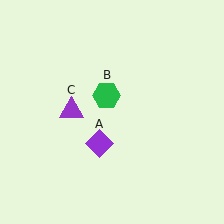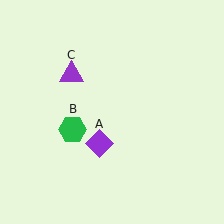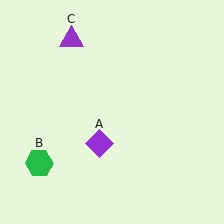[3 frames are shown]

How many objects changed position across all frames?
2 objects changed position: green hexagon (object B), purple triangle (object C).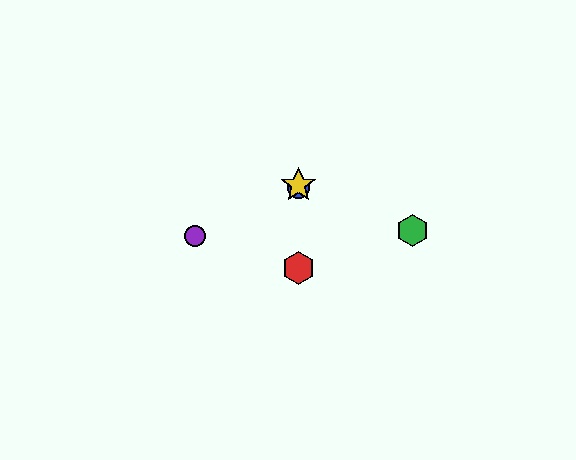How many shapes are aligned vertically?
3 shapes (the red hexagon, the blue circle, the yellow star) are aligned vertically.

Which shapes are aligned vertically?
The red hexagon, the blue circle, the yellow star are aligned vertically.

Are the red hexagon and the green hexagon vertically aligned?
No, the red hexagon is at x≈298 and the green hexagon is at x≈413.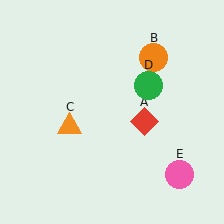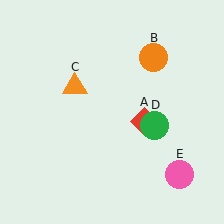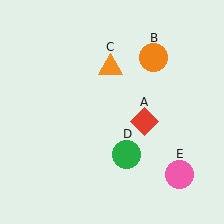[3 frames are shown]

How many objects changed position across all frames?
2 objects changed position: orange triangle (object C), green circle (object D).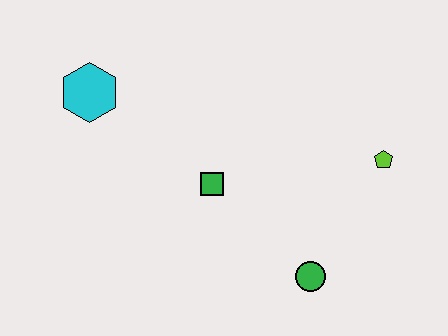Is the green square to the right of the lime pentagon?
No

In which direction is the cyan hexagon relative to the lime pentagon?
The cyan hexagon is to the left of the lime pentagon.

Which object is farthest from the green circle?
The cyan hexagon is farthest from the green circle.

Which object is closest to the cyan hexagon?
The green square is closest to the cyan hexagon.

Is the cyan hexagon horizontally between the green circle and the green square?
No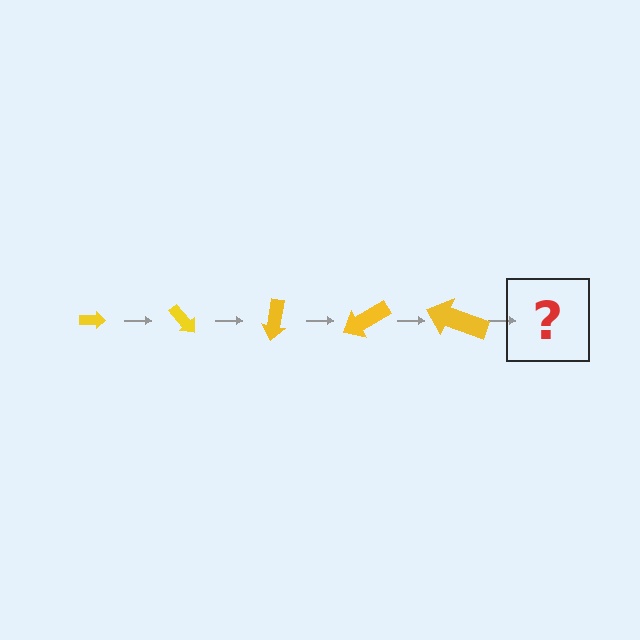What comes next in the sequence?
The next element should be an arrow, larger than the previous one and rotated 250 degrees from the start.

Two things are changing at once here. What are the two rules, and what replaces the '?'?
The two rules are that the arrow grows larger each step and it rotates 50 degrees each step. The '?' should be an arrow, larger than the previous one and rotated 250 degrees from the start.